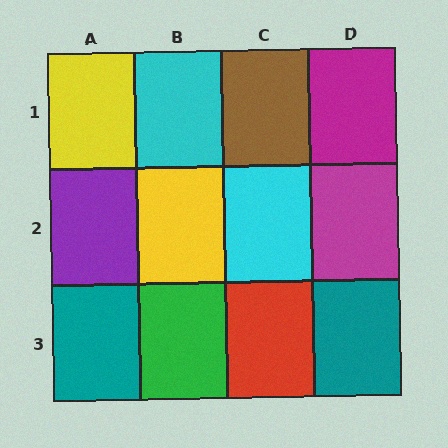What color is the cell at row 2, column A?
Purple.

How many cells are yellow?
2 cells are yellow.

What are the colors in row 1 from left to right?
Yellow, cyan, brown, magenta.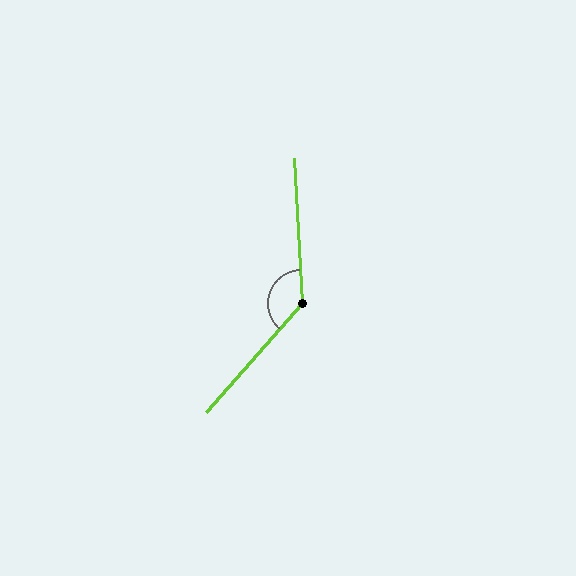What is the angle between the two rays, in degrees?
Approximately 136 degrees.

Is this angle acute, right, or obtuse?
It is obtuse.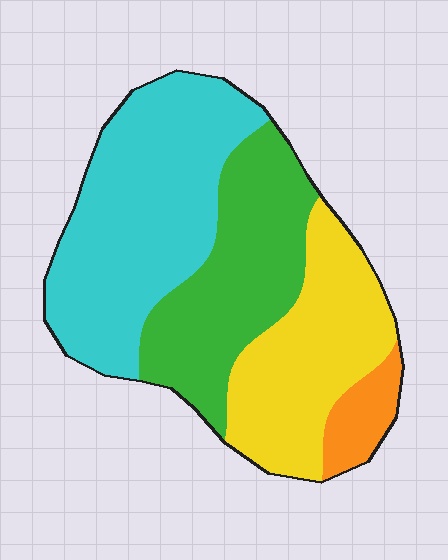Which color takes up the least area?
Orange, at roughly 5%.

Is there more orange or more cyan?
Cyan.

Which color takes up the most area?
Cyan, at roughly 40%.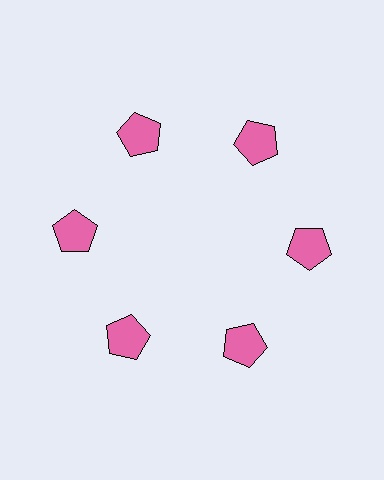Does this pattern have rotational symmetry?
Yes, this pattern has 6-fold rotational symmetry. It looks the same after rotating 60 degrees around the center.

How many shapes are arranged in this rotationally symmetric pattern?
There are 6 shapes, arranged in 6 groups of 1.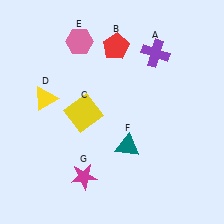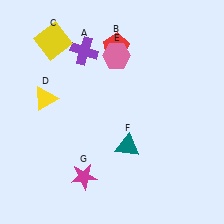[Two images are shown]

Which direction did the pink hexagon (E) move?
The pink hexagon (E) moved right.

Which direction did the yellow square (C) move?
The yellow square (C) moved up.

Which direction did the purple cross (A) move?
The purple cross (A) moved left.